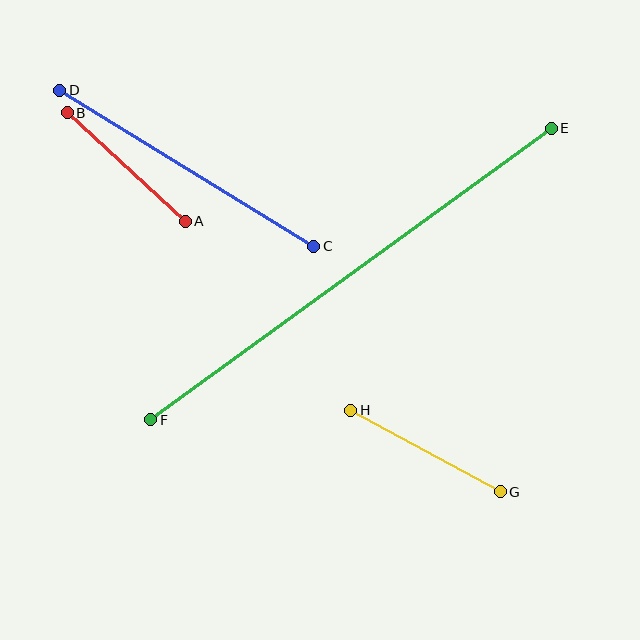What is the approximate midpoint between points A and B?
The midpoint is at approximately (126, 167) pixels.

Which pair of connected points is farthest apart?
Points E and F are farthest apart.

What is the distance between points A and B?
The distance is approximately 161 pixels.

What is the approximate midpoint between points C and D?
The midpoint is at approximately (187, 168) pixels.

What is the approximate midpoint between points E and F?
The midpoint is at approximately (351, 274) pixels.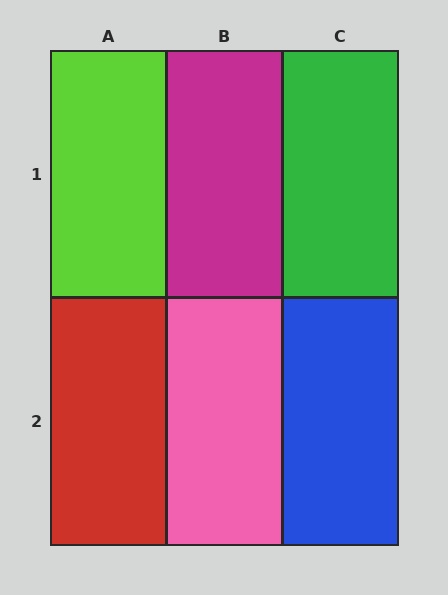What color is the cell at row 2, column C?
Blue.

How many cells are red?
1 cell is red.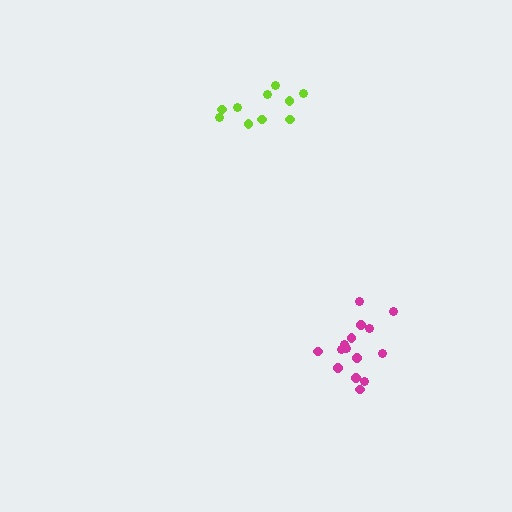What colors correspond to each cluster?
The clusters are colored: magenta, lime.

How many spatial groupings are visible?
There are 2 spatial groupings.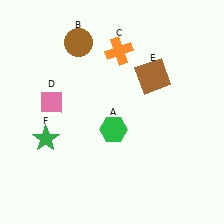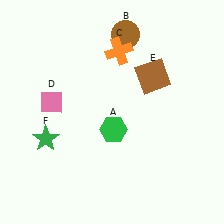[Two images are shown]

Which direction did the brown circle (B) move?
The brown circle (B) moved right.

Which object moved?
The brown circle (B) moved right.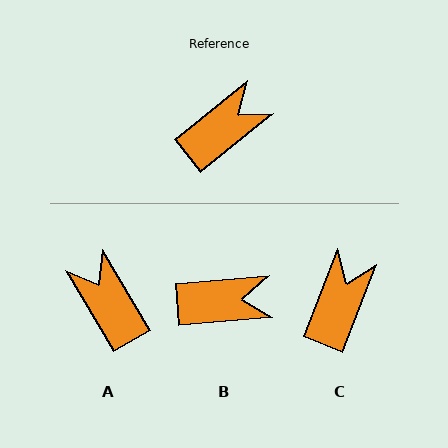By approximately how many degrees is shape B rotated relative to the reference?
Approximately 34 degrees clockwise.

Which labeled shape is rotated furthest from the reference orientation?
A, about 81 degrees away.